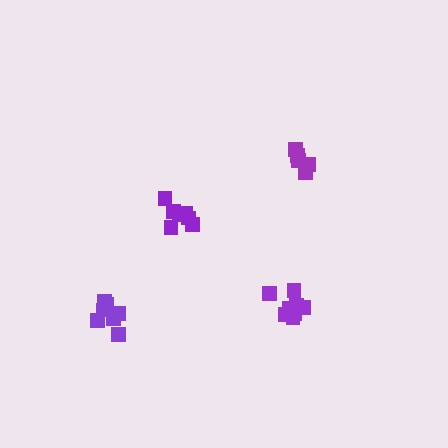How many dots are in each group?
Group 1: 8 dots, Group 2: 5 dots, Group 3: 8 dots, Group 4: 7 dots (28 total).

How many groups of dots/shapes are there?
There are 4 groups.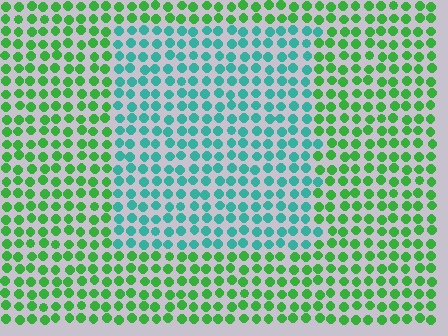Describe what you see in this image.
The image is filled with small green elements in a uniform arrangement. A rectangle-shaped region is visible where the elements are tinted to a slightly different hue, forming a subtle color boundary.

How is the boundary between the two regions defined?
The boundary is defined purely by a slight shift in hue (about 50 degrees). Spacing, size, and orientation are identical on both sides.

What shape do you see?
I see a rectangle.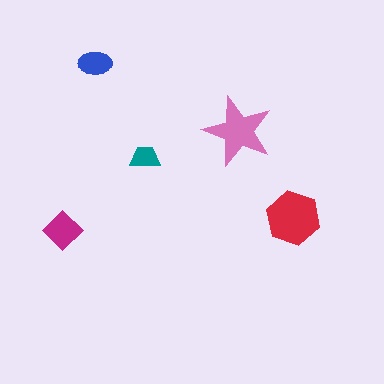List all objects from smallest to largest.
The teal trapezoid, the blue ellipse, the magenta diamond, the pink star, the red hexagon.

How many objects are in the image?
There are 5 objects in the image.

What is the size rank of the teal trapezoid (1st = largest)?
5th.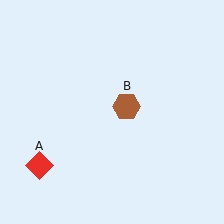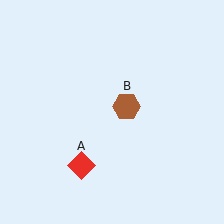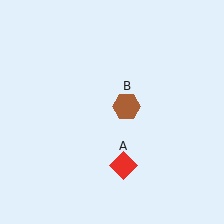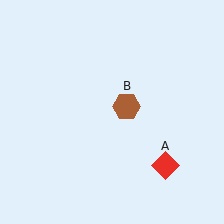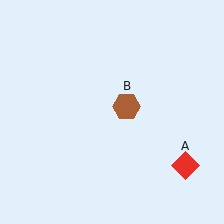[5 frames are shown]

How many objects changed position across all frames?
1 object changed position: red diamond (object A).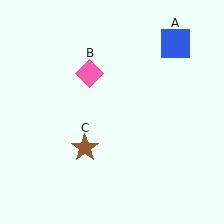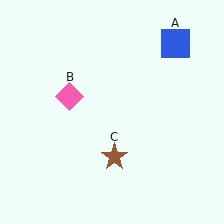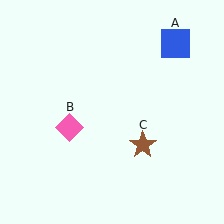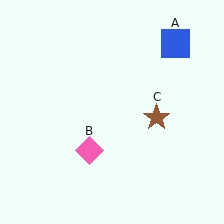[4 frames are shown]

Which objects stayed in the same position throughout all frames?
Blue square (object A) remained stationary.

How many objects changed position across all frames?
2 objects changed position: pink diamond (object B), brown star (object C).